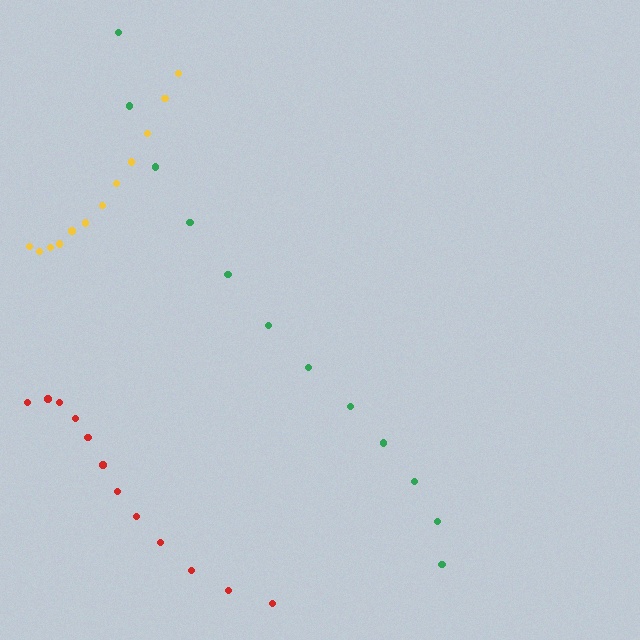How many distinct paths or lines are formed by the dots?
There are 3 distinct paths.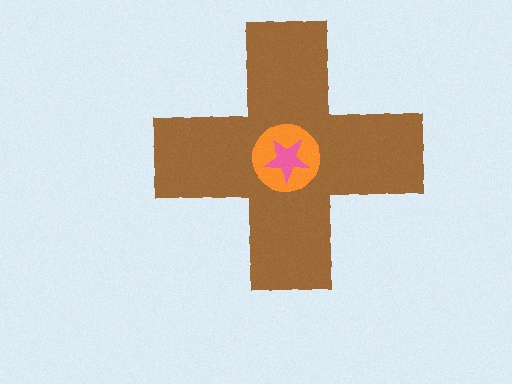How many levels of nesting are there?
3.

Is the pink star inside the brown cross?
Yes.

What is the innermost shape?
The pink star.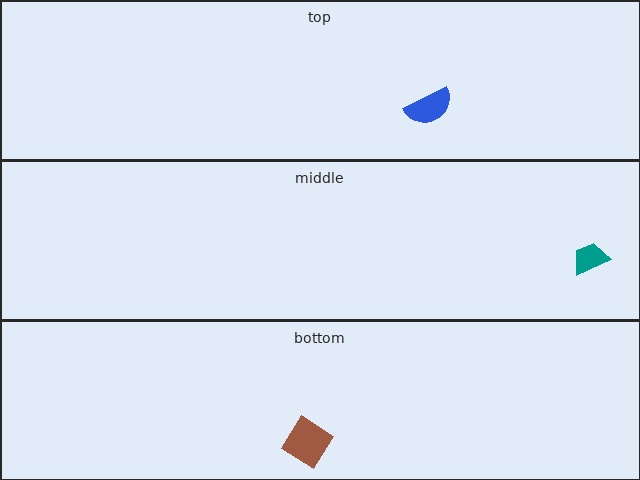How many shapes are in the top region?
1.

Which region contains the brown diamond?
The bottom region.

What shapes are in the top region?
The blue semicircle.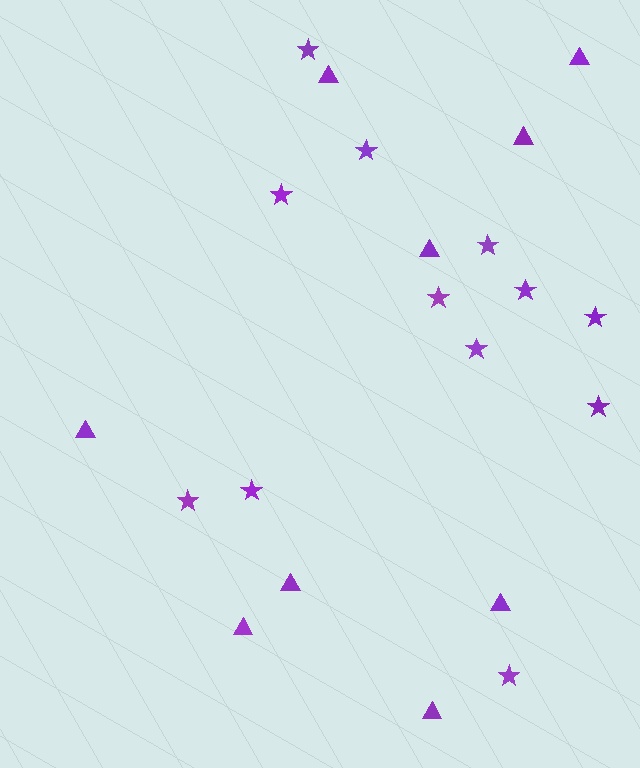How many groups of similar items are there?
There are 2 groups: one group of stars (12) and one group of triangles (9).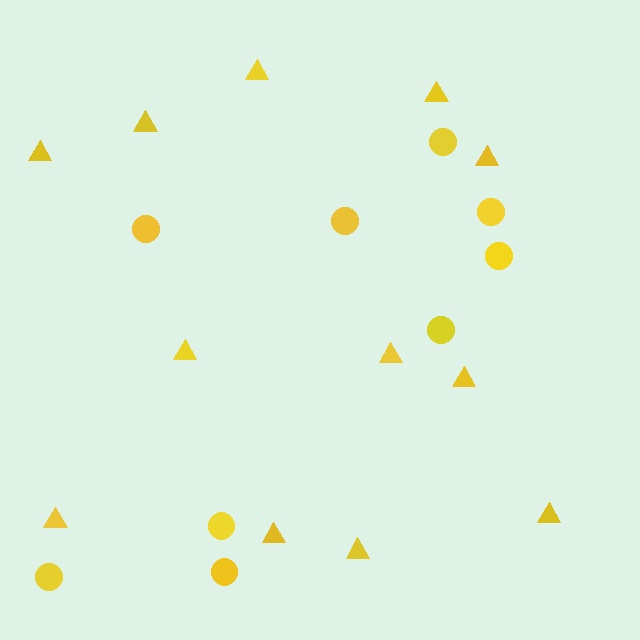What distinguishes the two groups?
There are 2 groups: one group of circles (9) and one group of triangles (12).